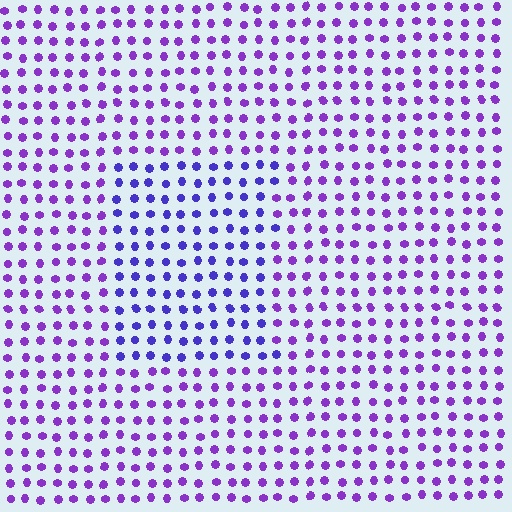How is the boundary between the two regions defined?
The boundary is defined purely by a slight shift in hue (about 28 degrees). Spacing, size, and orientation are identical on both sides.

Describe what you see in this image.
The image is filled with small purple elements in a uniform arrangement. A rectangle-shaped region is visible where the elements are tinted to a slightly different hue, forming a subtle color boundary.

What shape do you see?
I see a rectangle.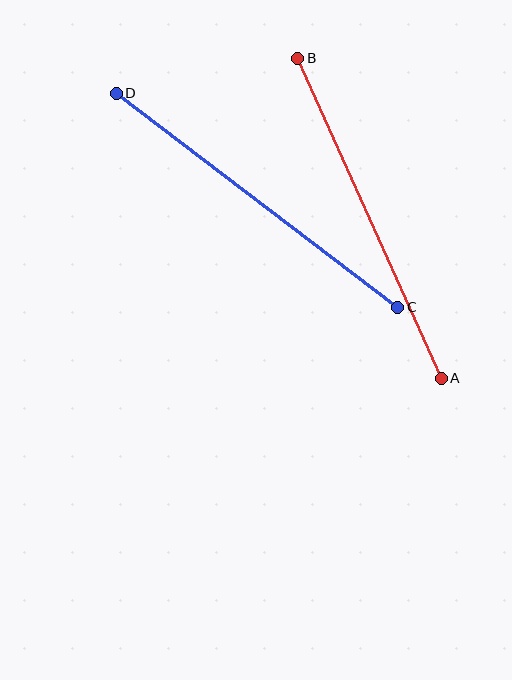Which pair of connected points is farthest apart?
Points C and D are farthest apart.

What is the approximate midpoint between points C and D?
The midpoint is at approximately (257, 200) pixels.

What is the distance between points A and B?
The distance is approximately 351 pixels.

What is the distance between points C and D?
The distance is approximately 354 pixels.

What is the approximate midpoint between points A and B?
The midpoint is at approximately (369, 218) pixels.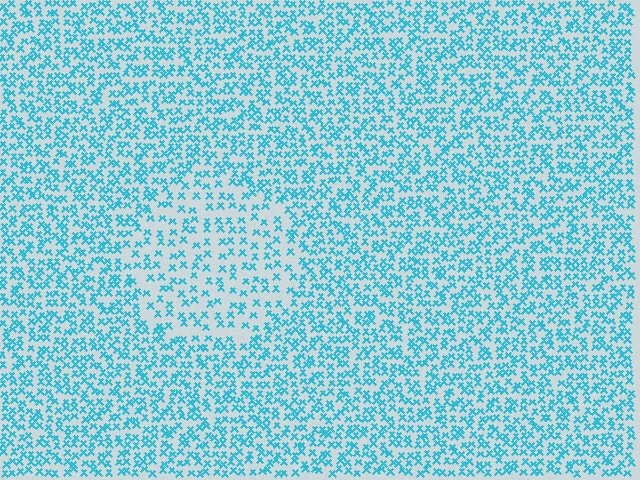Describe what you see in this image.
The image contains small cyan elements arranged at two different densities. A circle-shaped region is visible where the elements are less densely packed than the surrounding area.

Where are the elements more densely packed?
The elements are more densely packed outside the circle boundary.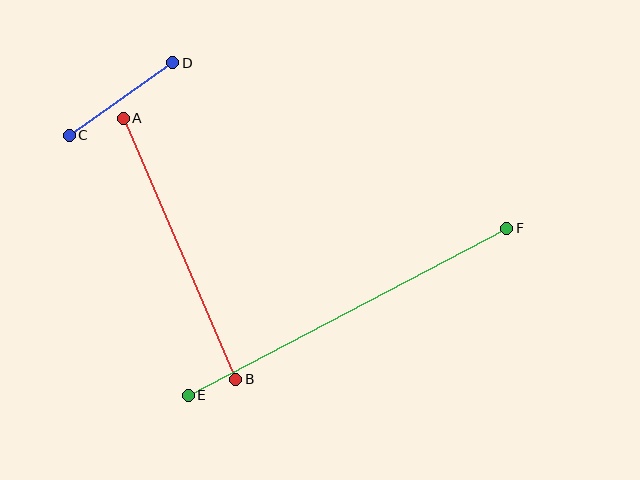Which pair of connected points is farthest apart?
Points E and F are farthest apart.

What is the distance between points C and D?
The distance is approximately 126 pixels.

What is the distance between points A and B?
The distance is approximately 284 pixels.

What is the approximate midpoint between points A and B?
The midpoint is at approximately (180, 249) pixels.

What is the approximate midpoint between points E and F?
The midpoint is at approximately (348, 312) pixels.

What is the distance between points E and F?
The distance is approximately 360 pixels.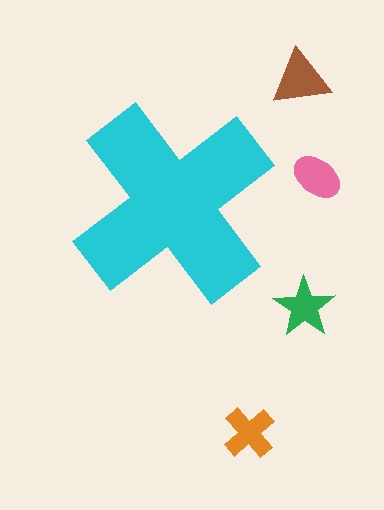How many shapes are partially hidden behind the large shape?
0 shapes are partially hidden.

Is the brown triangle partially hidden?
No, the brown triangle is fully visible.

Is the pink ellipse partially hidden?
No, the pink ellipse is fully visible.